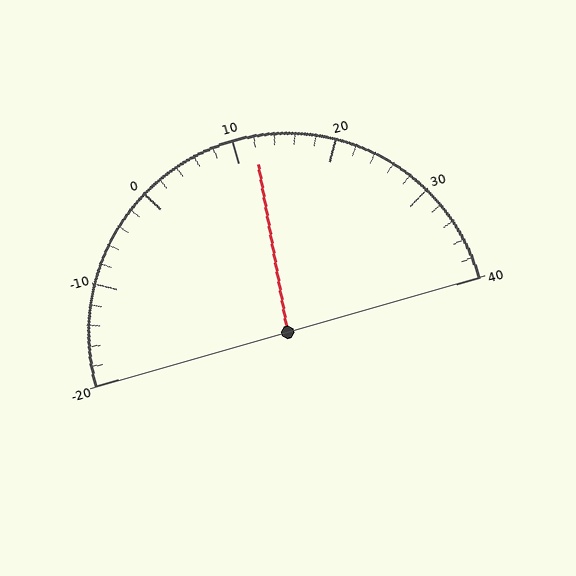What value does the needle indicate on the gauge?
The needle indicates approximately 12.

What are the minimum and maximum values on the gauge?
The gauge ranges from -20 to 40.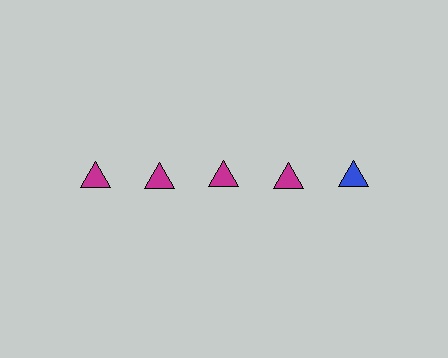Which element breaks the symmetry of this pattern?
The blue triangle in the top row, rightmost column breaks the symmetry. All other shapes are magenta triangles.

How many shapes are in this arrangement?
There are 5 shapes arranged in a grid pattern.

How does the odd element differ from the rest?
It has a different color: blue instead of magenta.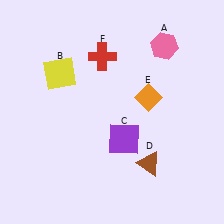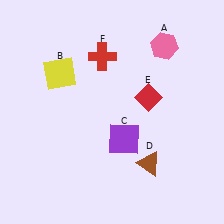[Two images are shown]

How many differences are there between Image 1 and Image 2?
There is 1 difference between the two images.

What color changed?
The diamond (E) changed from orange in Image 1 to red in Image 2.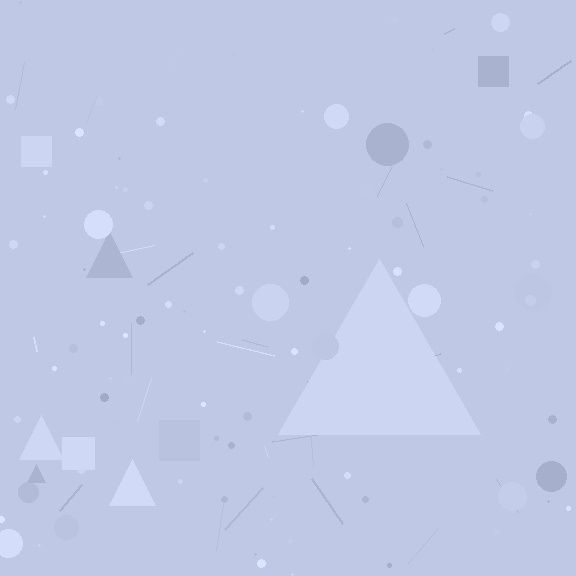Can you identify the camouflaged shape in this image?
The camouflaged shape is a triangle.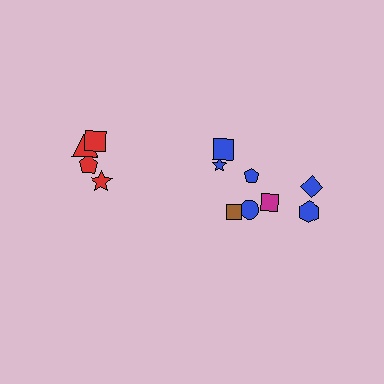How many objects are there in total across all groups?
There are 12 objects.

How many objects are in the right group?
There are 8 objects.